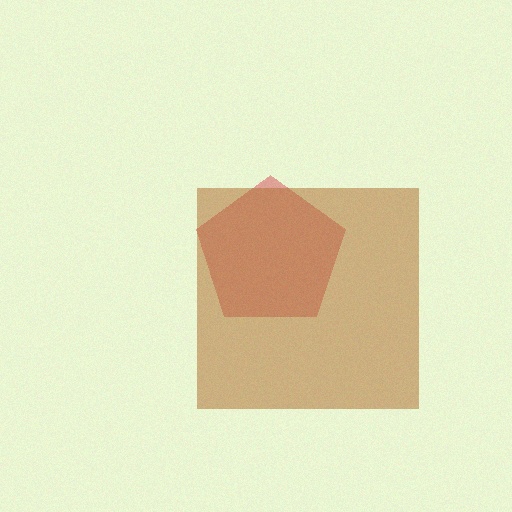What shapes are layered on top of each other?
The layered shapes are: a red pentagon, a brown square.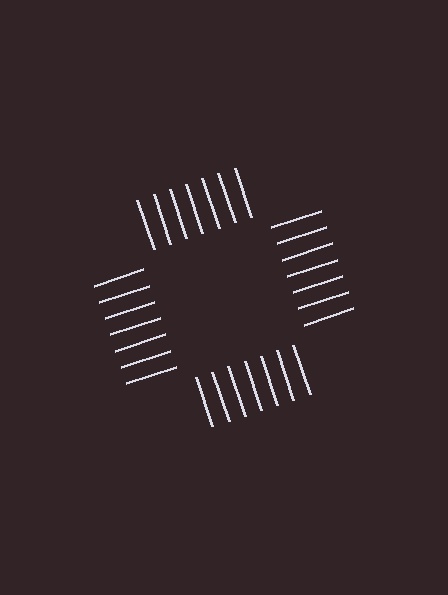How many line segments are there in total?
28 — 7 along each of the 4 edges.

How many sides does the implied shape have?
4 sides — the line-ends trace a square.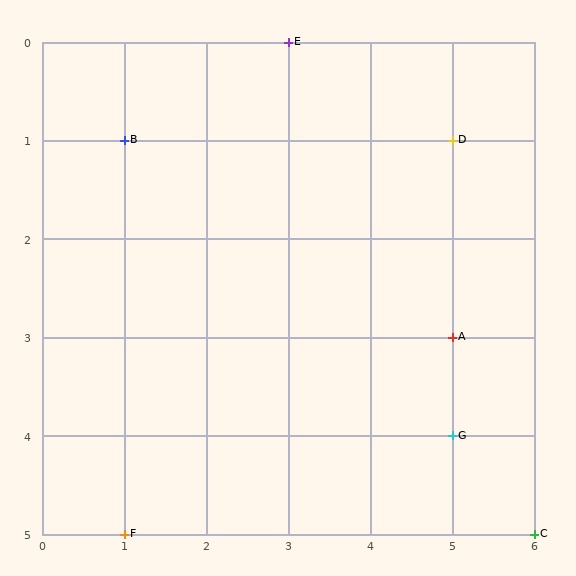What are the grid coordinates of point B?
Point B is at grid coordinates (1, 1).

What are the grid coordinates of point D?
Point D is at grid coordinates (5, 1).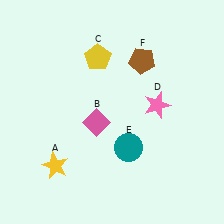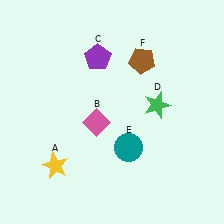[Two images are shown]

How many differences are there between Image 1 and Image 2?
There are 2 differences between the two images.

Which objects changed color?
C changed from yellow to purple. D changed from pink to green.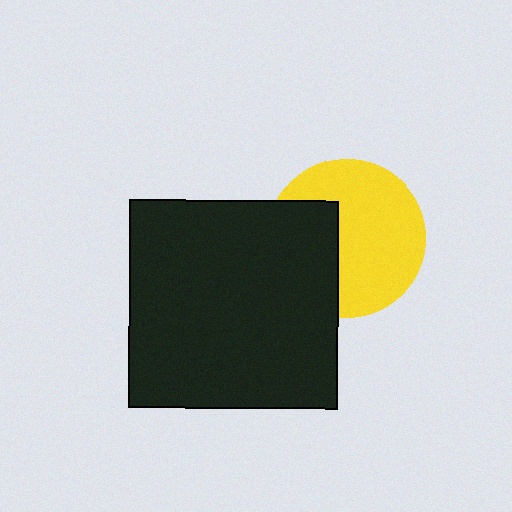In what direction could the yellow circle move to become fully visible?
The yellow circle could move right. That would shift it out from behind the black square entirely.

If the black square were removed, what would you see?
You would see the complete yellow circle.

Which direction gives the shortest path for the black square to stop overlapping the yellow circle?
Moving left gives the shortest separation.